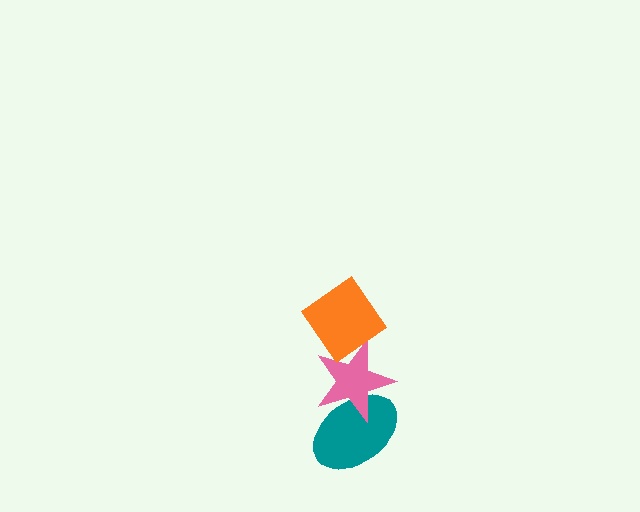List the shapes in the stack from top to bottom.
From top to bottom: the orange diamond, the pink star, the teal ellipse.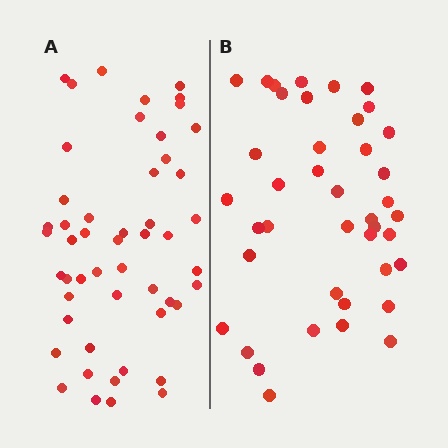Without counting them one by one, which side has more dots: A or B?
Region A (the left region) has more dots.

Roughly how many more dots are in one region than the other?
Region A has roughly 10 or so more dots than region B.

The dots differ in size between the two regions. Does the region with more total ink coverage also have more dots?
No. Region B has more total ink coverage because its dots are larger, but region A actually contains more individual dots. Total area can be misleading — the number of items is what matters here.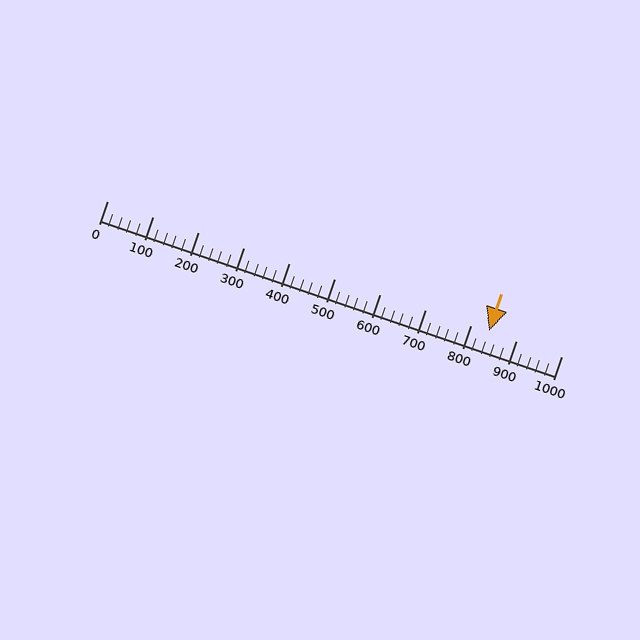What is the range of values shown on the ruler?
The ruler shows values from 0 to 1000.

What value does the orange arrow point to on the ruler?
The orange arrow points to approximately 840.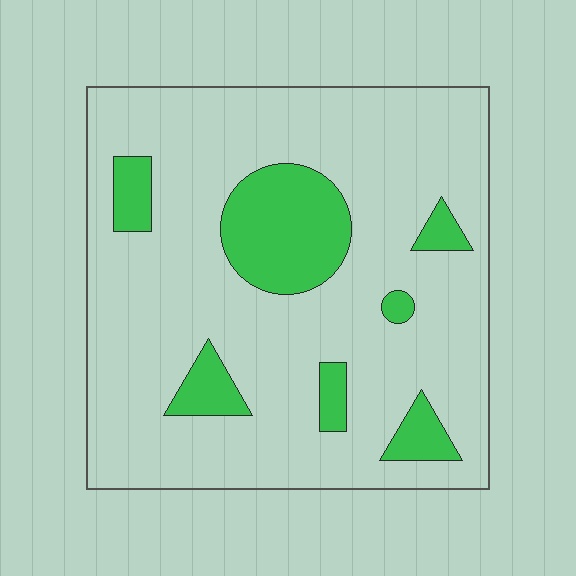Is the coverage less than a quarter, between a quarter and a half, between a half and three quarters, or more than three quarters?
Less than a quarter.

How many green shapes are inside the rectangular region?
7.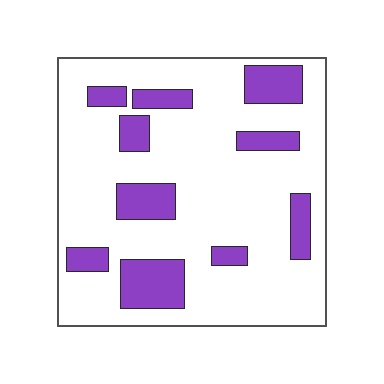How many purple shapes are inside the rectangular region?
10.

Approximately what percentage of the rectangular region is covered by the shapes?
Approximately 20%.